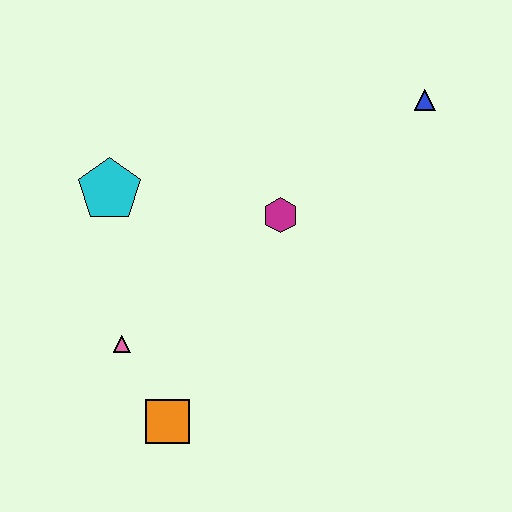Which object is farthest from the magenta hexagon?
The orange square is farthest from the magenta hexagon.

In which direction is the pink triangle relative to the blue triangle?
The pink triangle is to the left of the blue triangle.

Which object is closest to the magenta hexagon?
The cyan pentagon is closest to the magenta hexagon.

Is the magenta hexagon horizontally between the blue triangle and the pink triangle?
Yes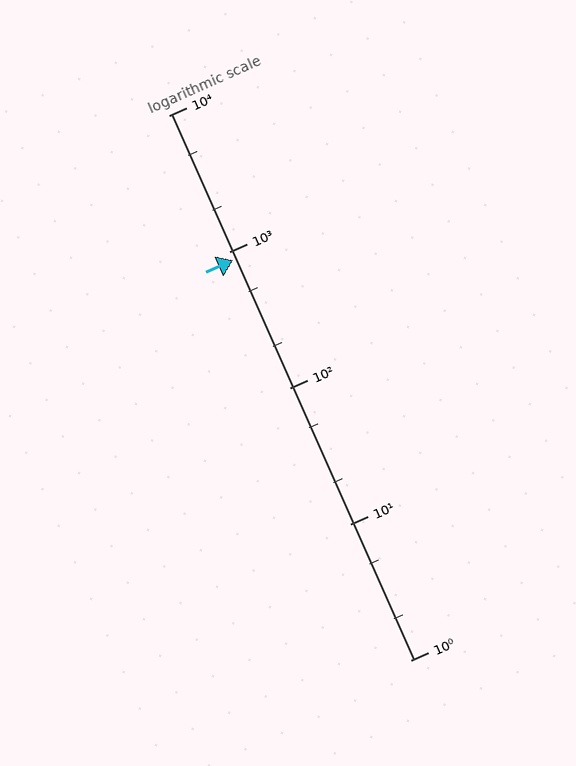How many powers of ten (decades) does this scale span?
The scale spans 4 decades, from 1 to 10000.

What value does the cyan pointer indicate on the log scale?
The pointer indicates approximately 870.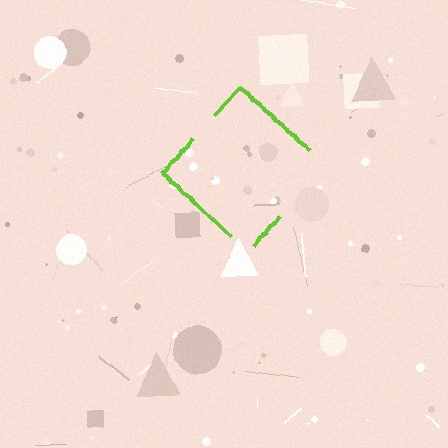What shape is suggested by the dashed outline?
The dashed outline suggests a diamond.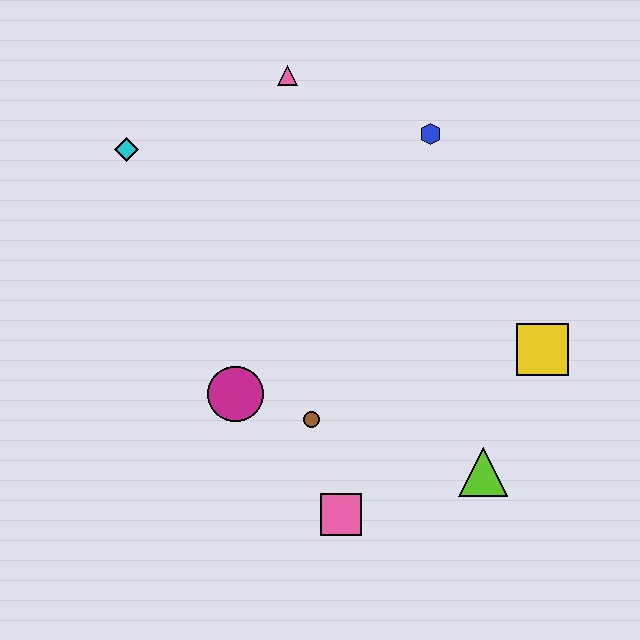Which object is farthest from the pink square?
The pink triangle is farthest from the pink square.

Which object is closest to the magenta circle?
The brown circle is closest to the magenta circle.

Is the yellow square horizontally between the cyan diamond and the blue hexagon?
No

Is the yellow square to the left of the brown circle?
No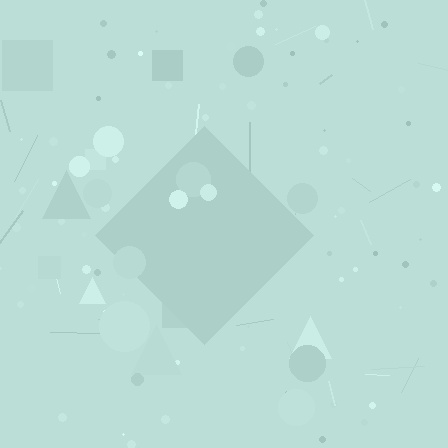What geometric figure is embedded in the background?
A diamond is embedded in the background.